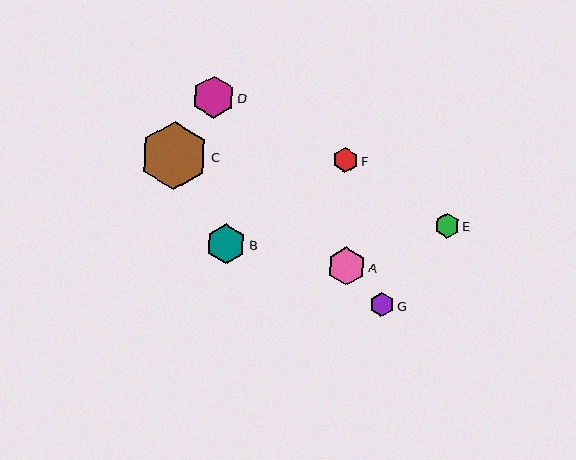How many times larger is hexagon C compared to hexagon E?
Hexagon C is approximately 2.8 times the size of hexagon E.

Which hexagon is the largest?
Hexagon C is the largest with a size of approximately 69 pixels.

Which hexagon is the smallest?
Hexagon G is the smallest with a size of approximately 24 pixels.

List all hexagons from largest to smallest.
From largest to smallest: C, D, B, A, F, E, G.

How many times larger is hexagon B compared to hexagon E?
Hexagon B is approximately 1.6 times the size of hexagon E.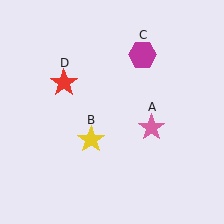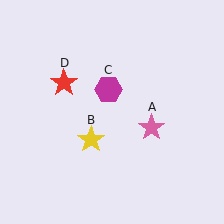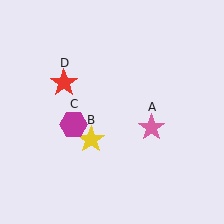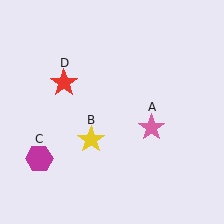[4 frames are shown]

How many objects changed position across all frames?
1 object changed position: magenta hexagon (object C).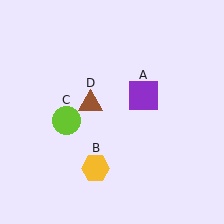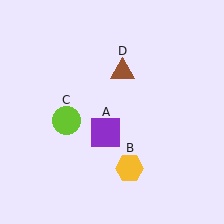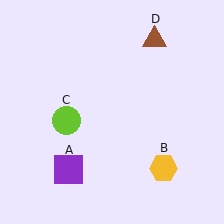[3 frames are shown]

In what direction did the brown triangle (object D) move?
The brown triangle (object D) moved up and to the right.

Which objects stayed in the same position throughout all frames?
Lime circle (object C) remained stationary.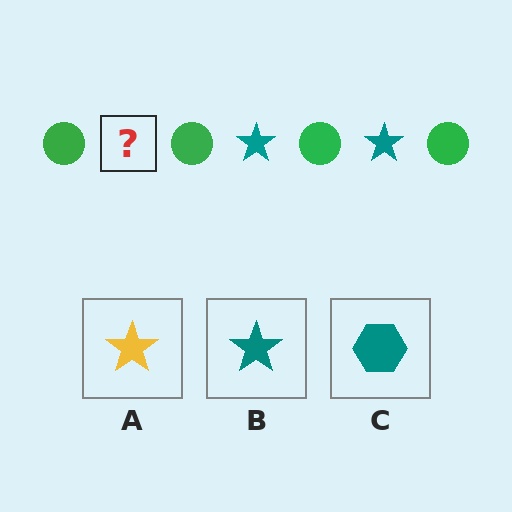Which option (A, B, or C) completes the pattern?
B.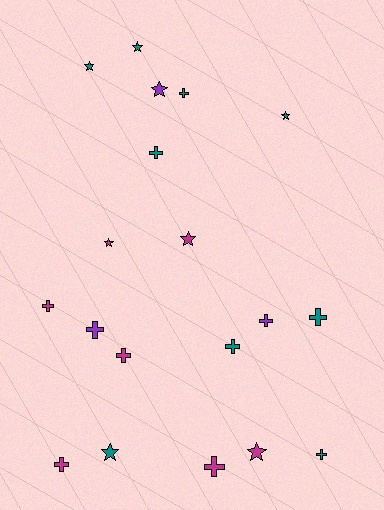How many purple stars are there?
There is 1 purple star.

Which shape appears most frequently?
Cross, with 11 objects.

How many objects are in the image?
There are 19 objects.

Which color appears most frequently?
Teal, with 9 objects.